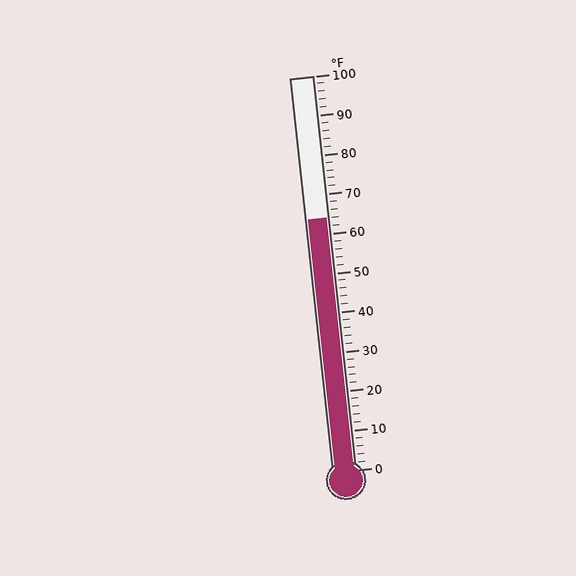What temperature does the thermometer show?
The thermometer shows approximately 64°F.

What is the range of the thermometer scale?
The thermometer scale ranges from 0°F to 100°F.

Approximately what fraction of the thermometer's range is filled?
The thermometer is filled to approximately 65% of its range.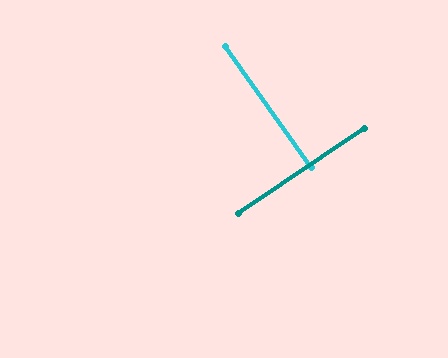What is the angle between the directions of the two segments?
Approximately 89 degrees.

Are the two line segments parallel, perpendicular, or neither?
Perpendicular — they meet at approximately 89°.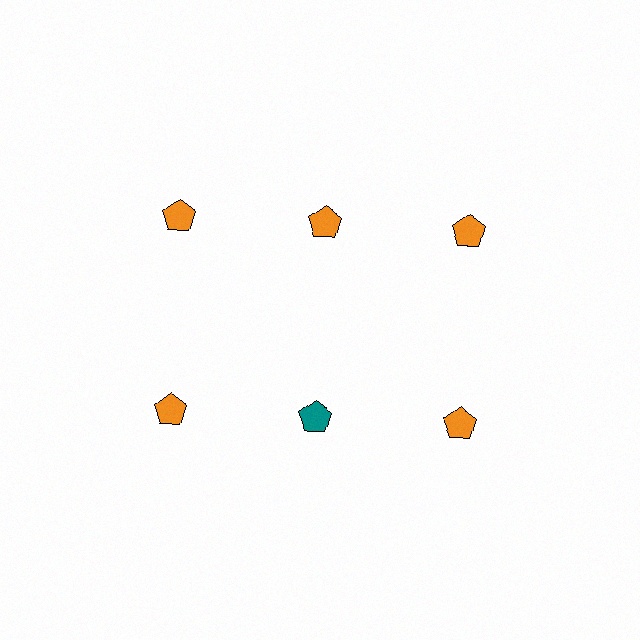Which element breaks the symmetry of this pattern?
The teal pentagon in the second row, second from left column breaks the symmetry. All other shapes are orange pentagons.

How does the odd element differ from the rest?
It has a different color: teal instead of orange.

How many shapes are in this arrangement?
There are 6 shapes arranged in a grid pattern.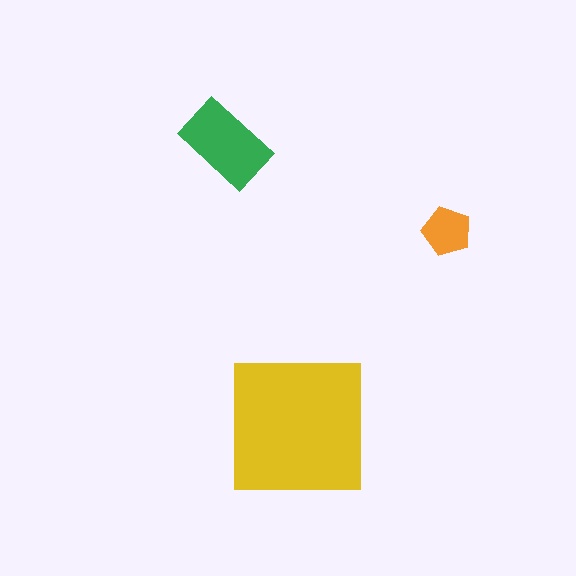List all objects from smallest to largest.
The orange pentagon, the green rectangle, the yellow square.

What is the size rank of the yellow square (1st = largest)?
1st.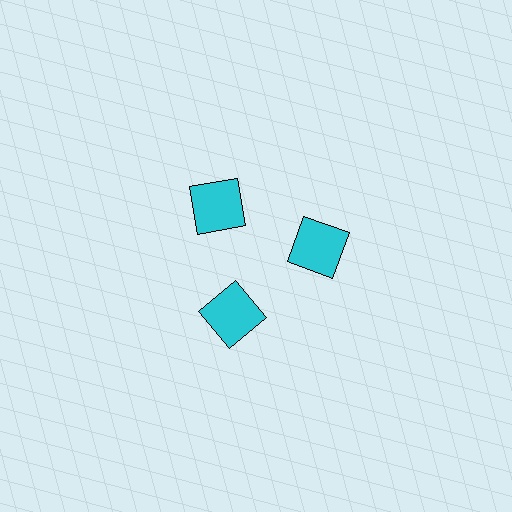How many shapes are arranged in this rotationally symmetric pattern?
There are 3 shapes, arranged in 3 groups of 1.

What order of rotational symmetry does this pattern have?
This pattern has 3-fold rotational symmetry.